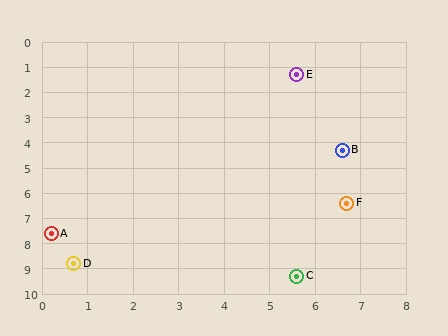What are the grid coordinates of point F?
Point F is at approximately (6.7, 6.4).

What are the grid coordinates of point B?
Point B is at approximately (6.6, 4.3).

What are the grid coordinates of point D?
Point D is at approximately (0.7, 8.8).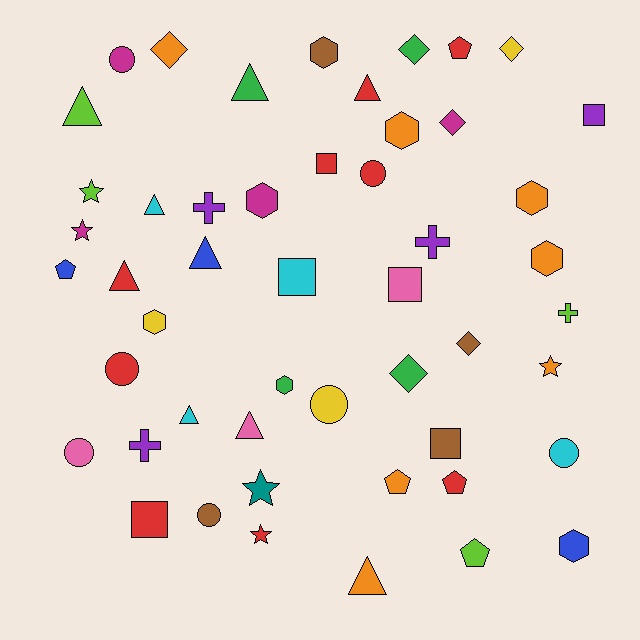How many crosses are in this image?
There are 4 crosses.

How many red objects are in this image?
There are 9 red objects.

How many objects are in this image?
There are 50 objects.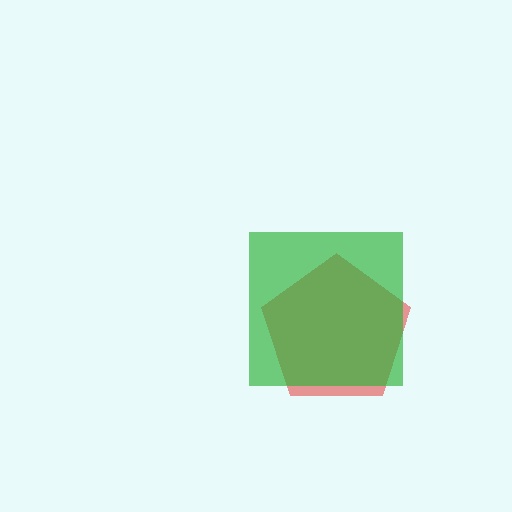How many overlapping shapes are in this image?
There are 2 overlapping shapes in the image.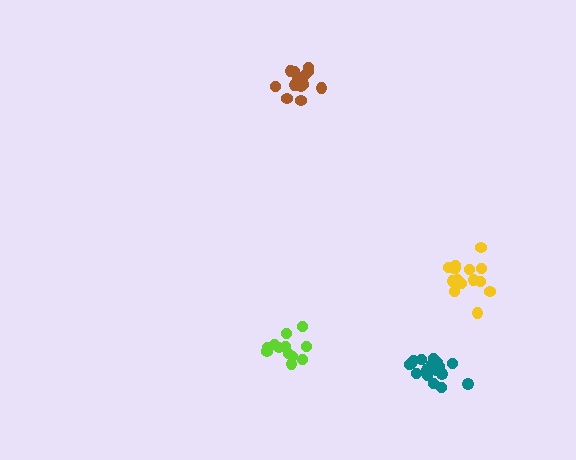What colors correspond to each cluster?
The clusters are colored: lime, brown, teal, yellow.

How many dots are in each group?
Group 1: 12 dots, Group 2: 17 dots, Group 3: 17 dots, Group 4: 16 dots (62 total).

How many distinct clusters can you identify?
There are 4 distinct clusters.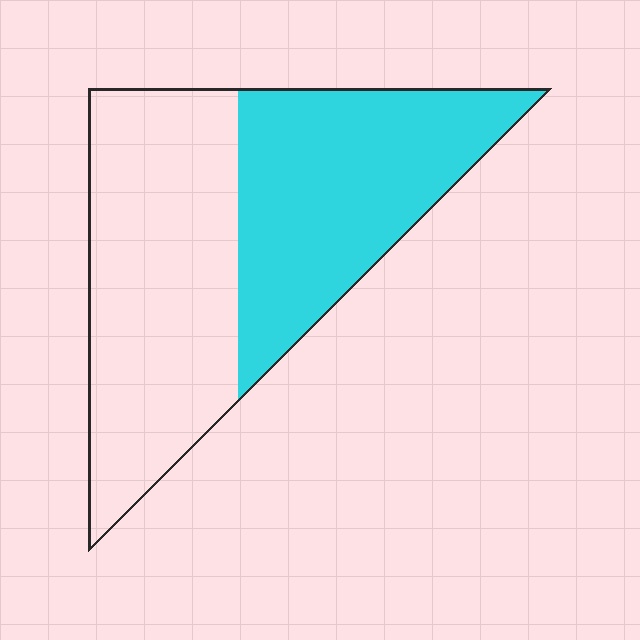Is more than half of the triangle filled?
No.